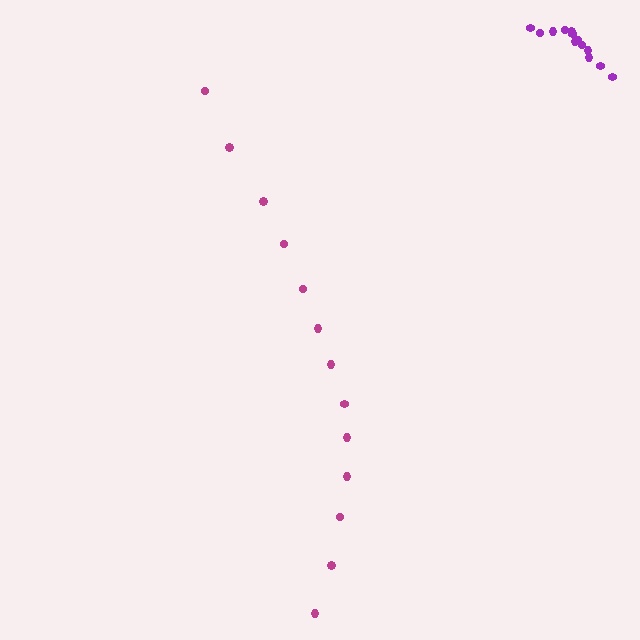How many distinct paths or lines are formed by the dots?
There are 2 distinct paths.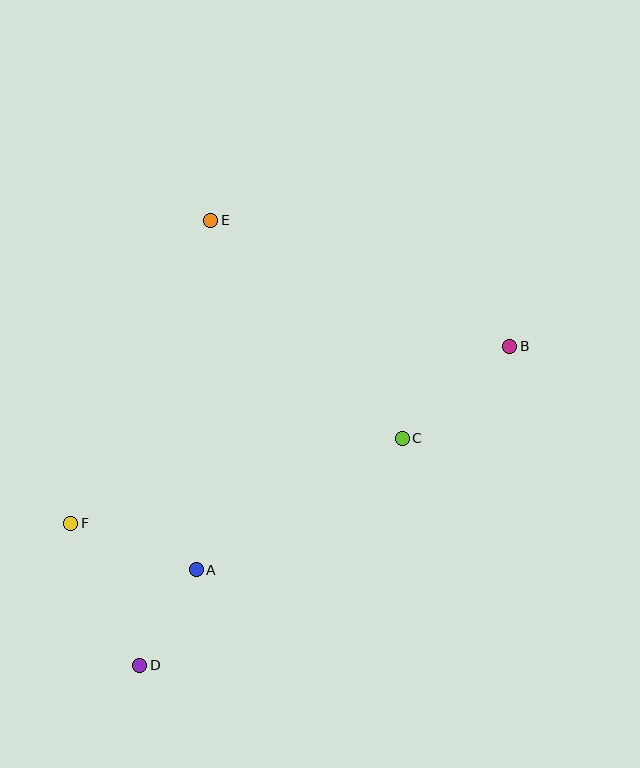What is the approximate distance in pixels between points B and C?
The distance between B and C is approximately 141 pixels.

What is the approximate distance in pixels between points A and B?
The distance between A and B is approximately 385 pixels.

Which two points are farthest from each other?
Points B and D are farthest from each other.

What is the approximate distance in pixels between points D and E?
The distance between D and E is approximately 451 pixels.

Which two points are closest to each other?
Points A and D are closest to each other.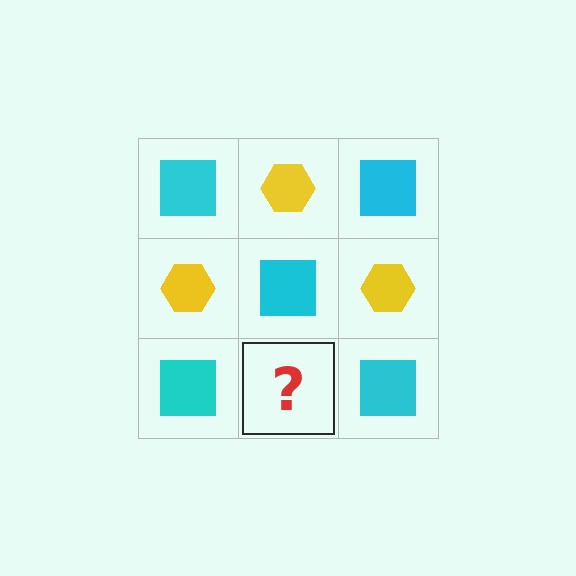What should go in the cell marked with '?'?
The missing cell should contain a yellow hexagon.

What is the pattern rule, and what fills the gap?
The rule is that it alternates cyan square and yellow hexagon in a checkerboard pattern. The gap should be filled with a yellow hexagon.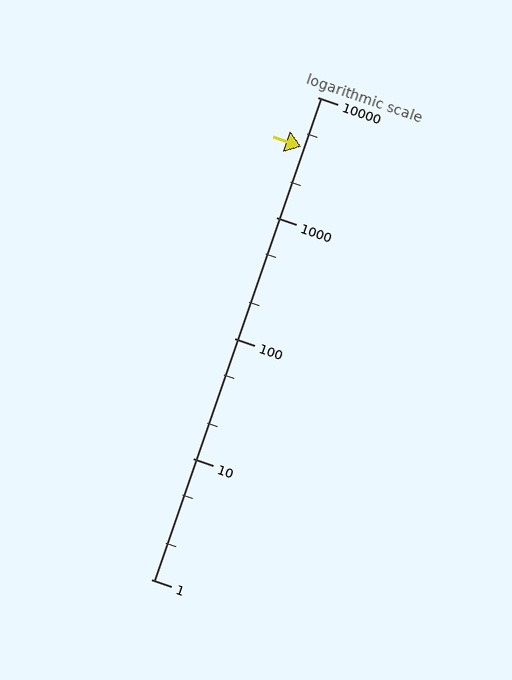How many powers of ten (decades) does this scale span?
The scale spans 4 decades, from 1 to 10000.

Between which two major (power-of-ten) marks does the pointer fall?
The pointer is between 1000 and 10000.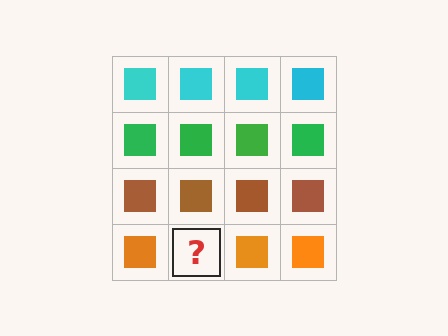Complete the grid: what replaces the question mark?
The question mark should be replaced with an orange square.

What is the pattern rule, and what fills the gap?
The rule is that each row has a consistent color. The gap should be filled with an orange square.